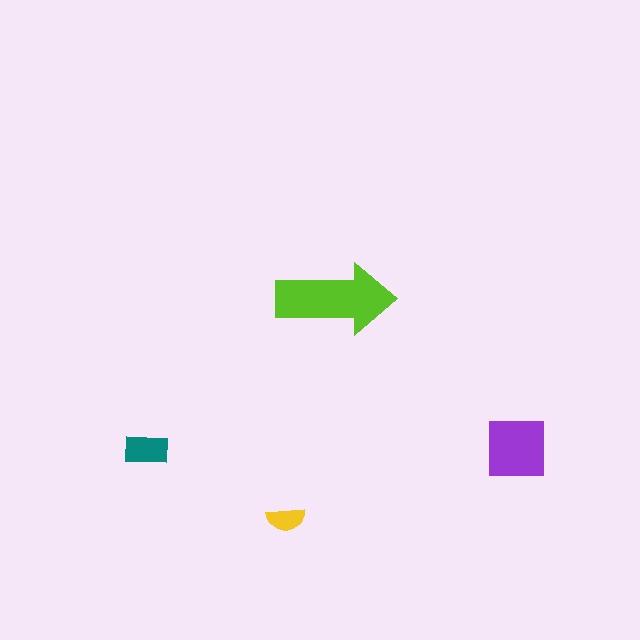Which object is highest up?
The lime arrow is topmost.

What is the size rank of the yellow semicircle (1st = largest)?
4th.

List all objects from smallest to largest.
The yellow semicircle, the teal rectangle, the purple square, the lime arrow.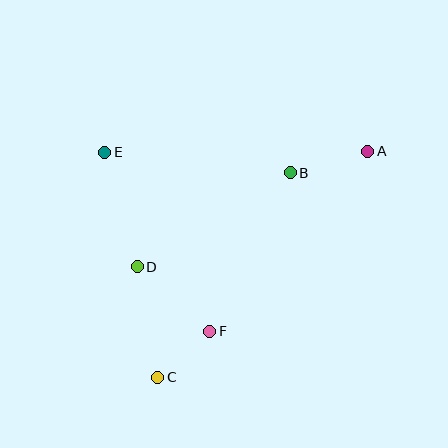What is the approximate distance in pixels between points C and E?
The distance between C and E is approximately 232 pixels.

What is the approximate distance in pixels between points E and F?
The distance between E and F is approximately 208 pixels.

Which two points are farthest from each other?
Points A and C are farthest from each other.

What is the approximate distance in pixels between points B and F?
The distance between B and F is approximately 178 pixels.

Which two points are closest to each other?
Points C and F are closest to each other.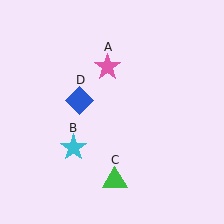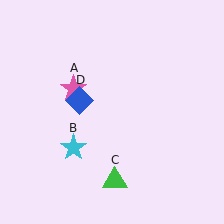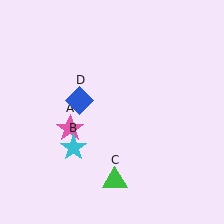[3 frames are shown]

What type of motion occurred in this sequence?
The pink star (object A) rotated counterclockwise around the center of the scene.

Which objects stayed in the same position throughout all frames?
Cyan star (object B) and green triangle (object C) and blue diamond (object D) remained stationary.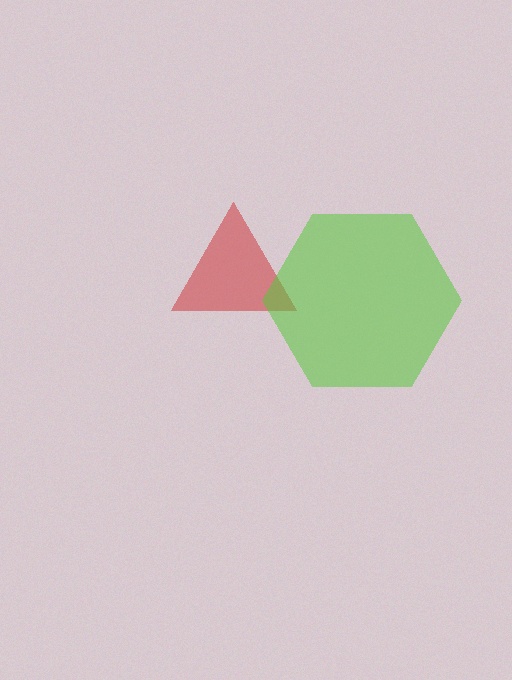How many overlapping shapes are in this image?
There are 2 overlapping shapes in the image.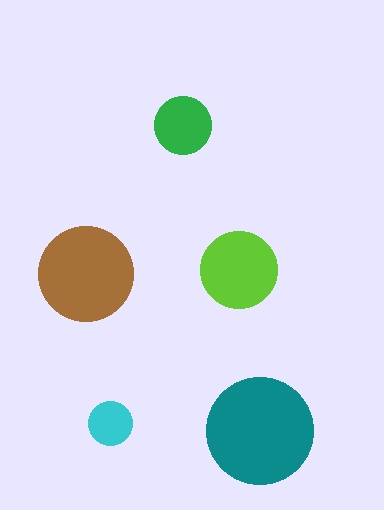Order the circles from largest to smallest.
the teal one, the brown one, the lime one, the green one, the cyan one.